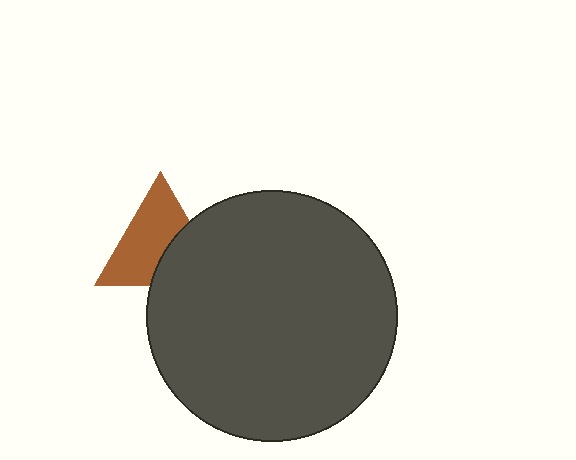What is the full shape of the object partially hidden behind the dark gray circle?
The partially hidden object is a brown triangle.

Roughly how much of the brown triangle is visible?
About half of it is visible (roughly 63%).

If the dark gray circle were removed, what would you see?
You would see the complete brown triangle.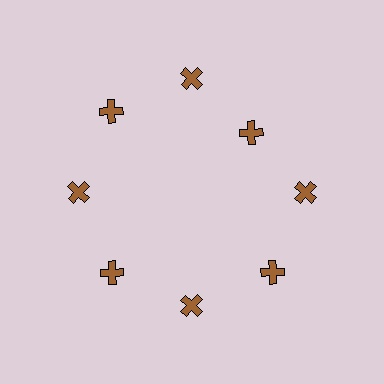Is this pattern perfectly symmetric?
No. The 8 brown crosses are arranged in a ring, but one element near the 2 o'clock position is pulled inward toward the center, breaking the 8-fold rotational symmetry.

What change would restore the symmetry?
The symmetry would be restored by moving it outward, back onto the ring so that all 8 crosses sit at equal angles and equal distance from the center.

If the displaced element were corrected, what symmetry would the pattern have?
It would have 8-fold rotational symmetry — the pattern would map onto itself every 45 degrees.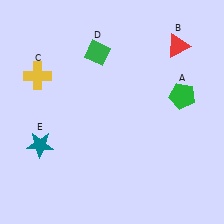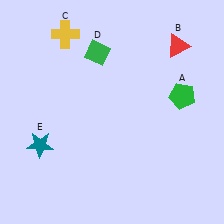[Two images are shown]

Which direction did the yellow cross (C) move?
The yellow cross (C) moved up.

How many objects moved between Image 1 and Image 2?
1 object moved between the two images.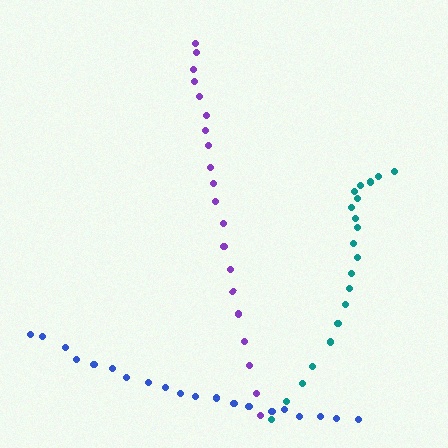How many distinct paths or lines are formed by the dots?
There are 3 distinct paths.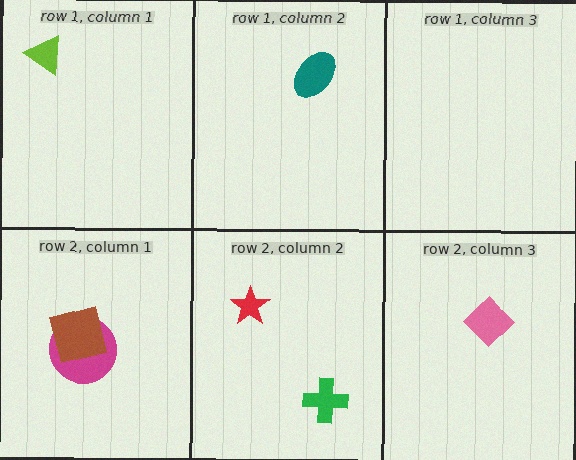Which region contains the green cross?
The row 2, column 2 region.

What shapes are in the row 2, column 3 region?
The pink diamond.